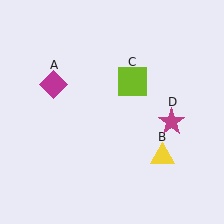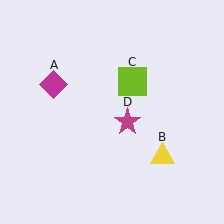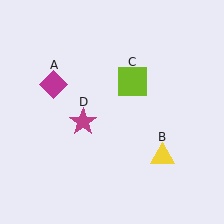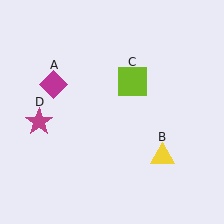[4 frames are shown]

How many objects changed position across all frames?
1 object changed position: magenta star (object D).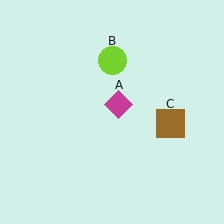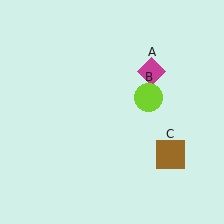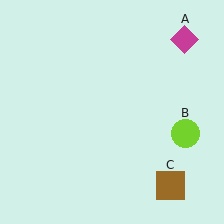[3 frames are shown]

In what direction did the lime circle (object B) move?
The lime circle (object B) moved down and to the right.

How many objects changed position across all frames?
3 objects changed position: magenta diamond (object A), lime circle (object B), brown square (object C).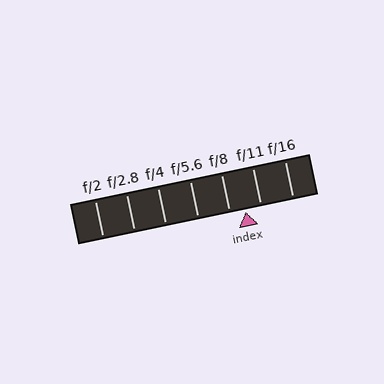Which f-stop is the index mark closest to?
The index mark is closest to f/8.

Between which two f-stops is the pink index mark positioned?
The index mark is between f/8 and f/11.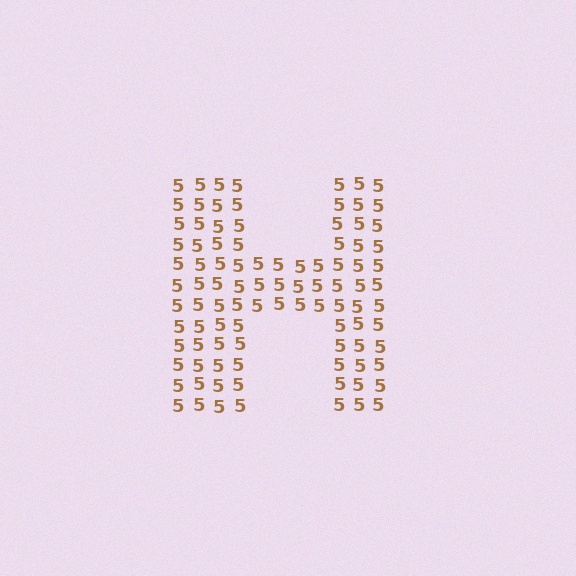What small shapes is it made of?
It is made of small digit 5's.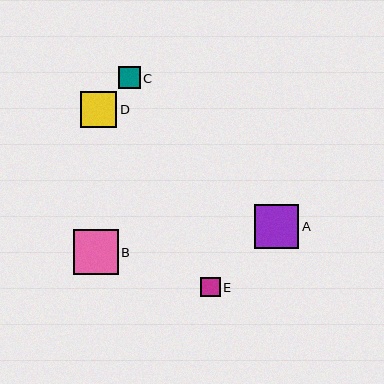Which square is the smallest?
Square E is the smallest with a size of approximately 19 pixels.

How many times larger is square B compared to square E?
Square B is approximately 2.3 times the size of square E.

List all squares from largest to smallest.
From largest to smallest: B, A, D, C, E.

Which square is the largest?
Square B is the largest with a size of approximately 45 pixels.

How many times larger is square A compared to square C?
Square A is approximately 2.0 times the size of square C.